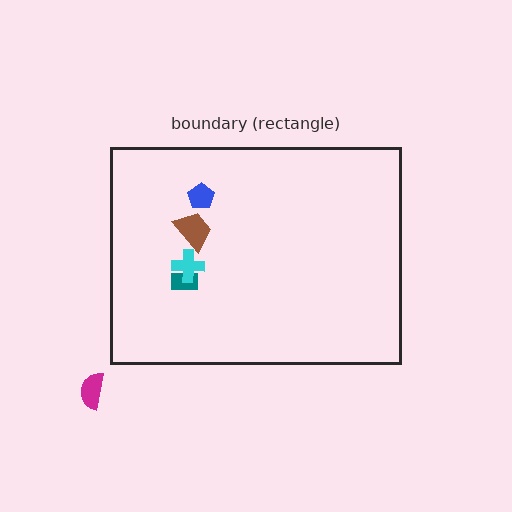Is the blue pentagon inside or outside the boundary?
Inside.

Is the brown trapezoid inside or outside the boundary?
Inside.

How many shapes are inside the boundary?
4 inside, 1 outside.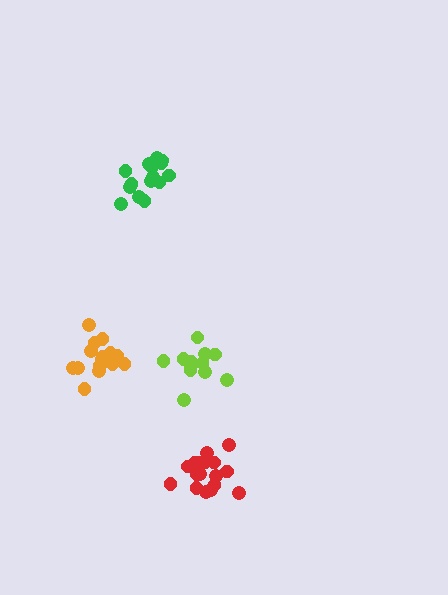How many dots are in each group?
Group 1: 15 dots, Group 2: 12 dots, Group 3: 17 dots, Group 4: 17 dots (61 total).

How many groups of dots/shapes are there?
There are 4 groups.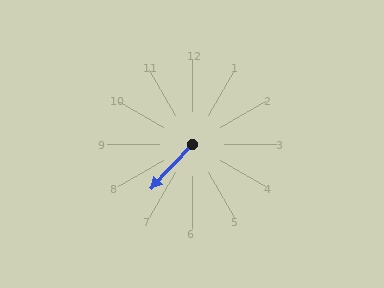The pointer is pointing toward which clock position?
Roughly 7 o'clock.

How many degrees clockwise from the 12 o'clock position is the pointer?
Approximately 223 degrees.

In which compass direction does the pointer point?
Southwest.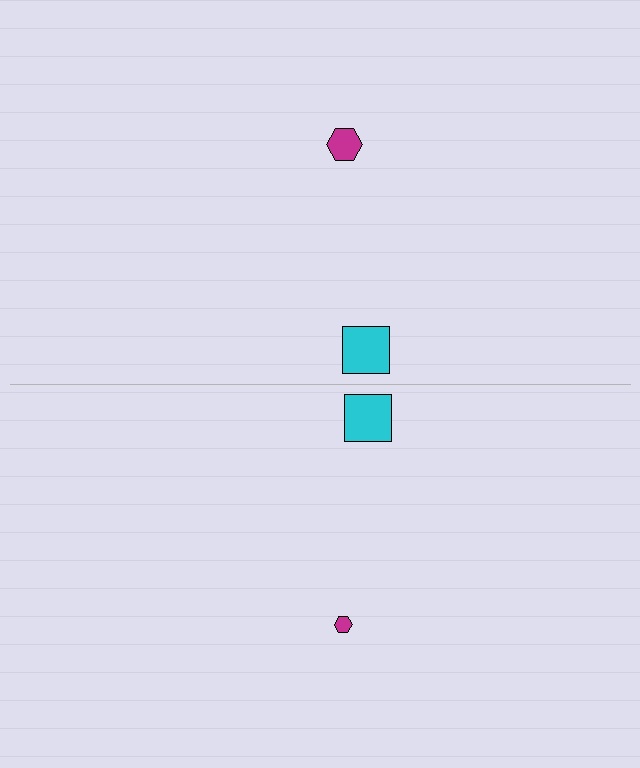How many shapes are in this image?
There are 4 shapes in this image.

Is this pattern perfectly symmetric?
No, the pattern is not perfectly symmetric. The magenta hexagon on the bottom side has a different size than its mirror counterpart.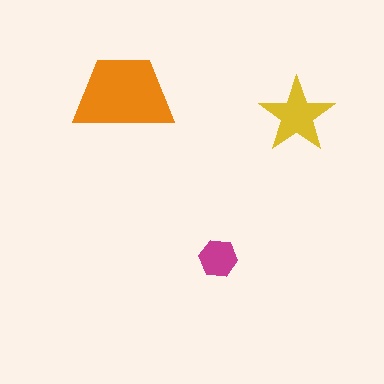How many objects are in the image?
There are 3 objects in the image.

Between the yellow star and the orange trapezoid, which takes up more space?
The orange trapezoid.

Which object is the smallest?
The magenta hexagon.